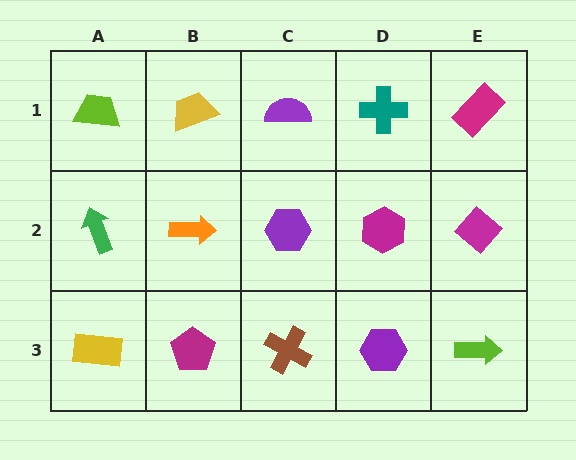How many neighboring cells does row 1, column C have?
3.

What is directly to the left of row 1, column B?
A lime trapezoid.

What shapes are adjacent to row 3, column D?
A magenta hexagon (row 2, column D), a brown cross (row 3, column C), a lime arrow (row 3, column E).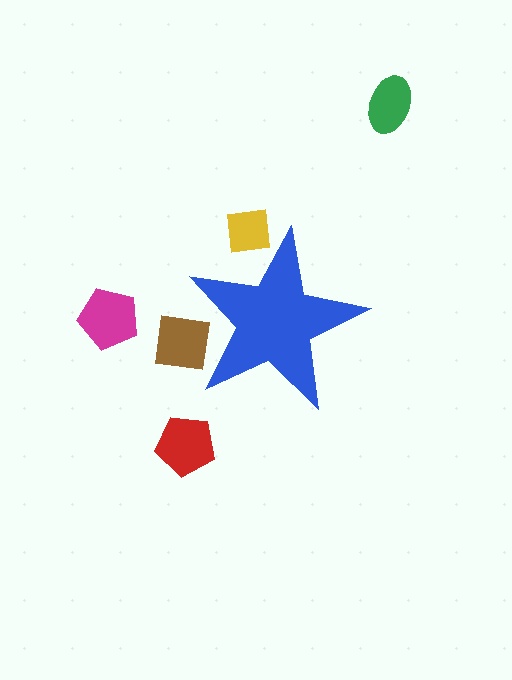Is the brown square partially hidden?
Yes, the brown square is partially hidden behind the blue star.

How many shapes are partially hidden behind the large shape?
2 shapes are partially hidden.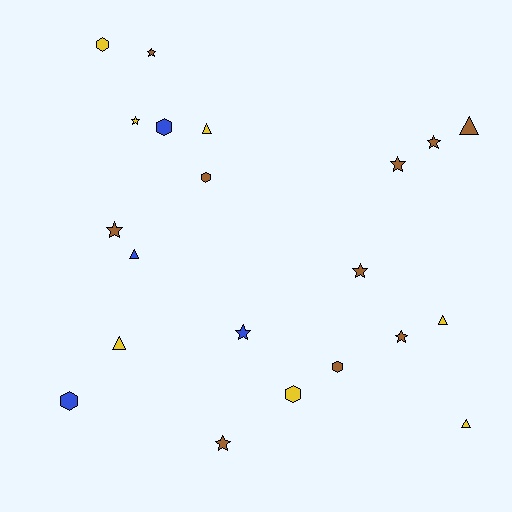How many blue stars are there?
There is 1 blue star.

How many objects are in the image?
There are 21 objects.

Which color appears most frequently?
Brown, with 10 objects.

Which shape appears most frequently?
Star, with 9 objects.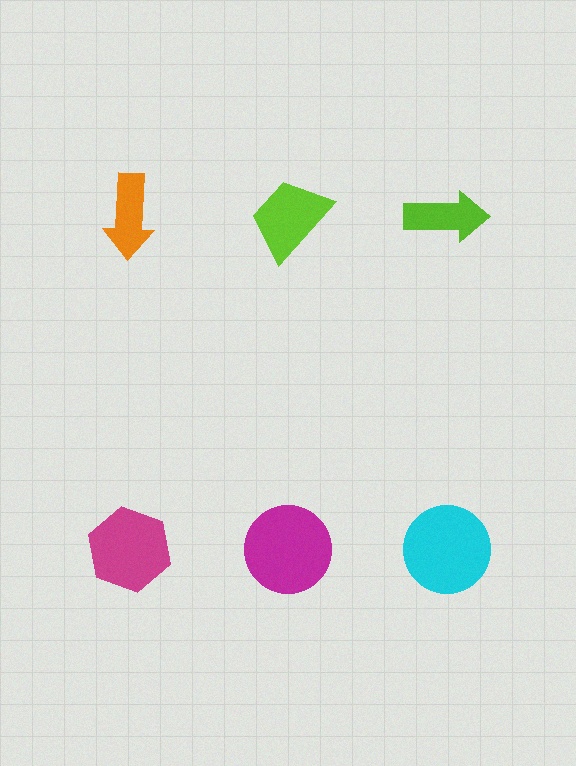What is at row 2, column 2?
A magenta circle.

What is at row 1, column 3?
A lime arrow.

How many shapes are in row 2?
3 shapes.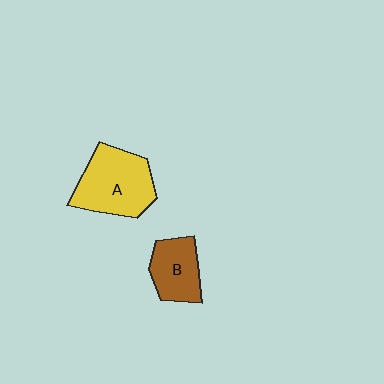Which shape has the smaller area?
Shape B (brown).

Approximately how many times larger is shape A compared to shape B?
Approximately 1.6 times.